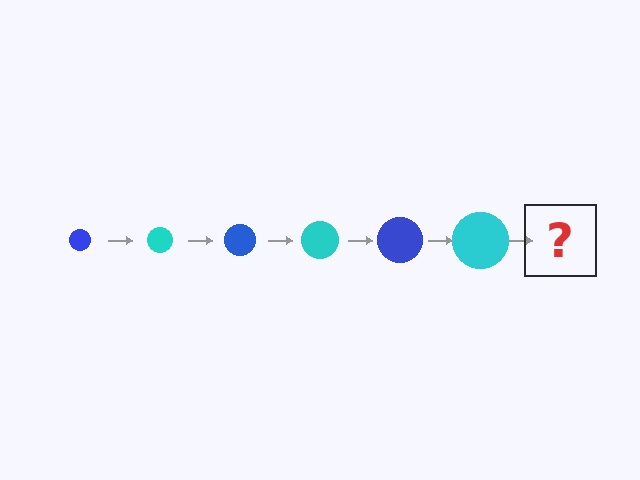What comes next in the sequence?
The next element should be a blue circle, larger than the previous one.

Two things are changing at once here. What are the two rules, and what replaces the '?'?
The two rules are that the circle grows larger each step and the color cycles through blue and cyan. The '?' should be a blue circle, larger than the previous one.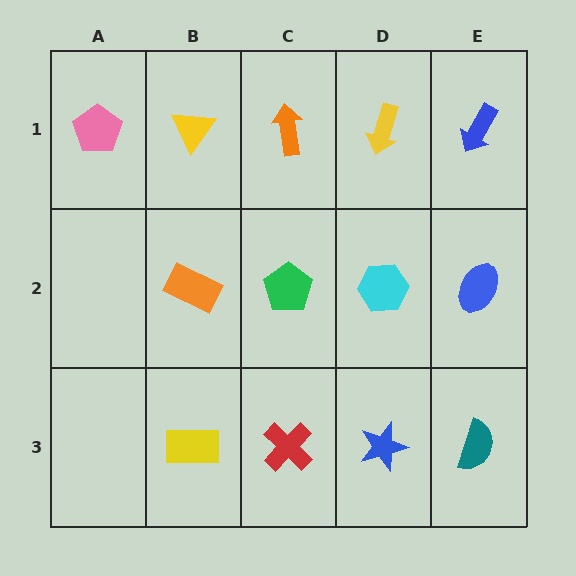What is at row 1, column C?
An orange arrow.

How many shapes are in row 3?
4 shapes.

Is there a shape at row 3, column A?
No, that cell is empty.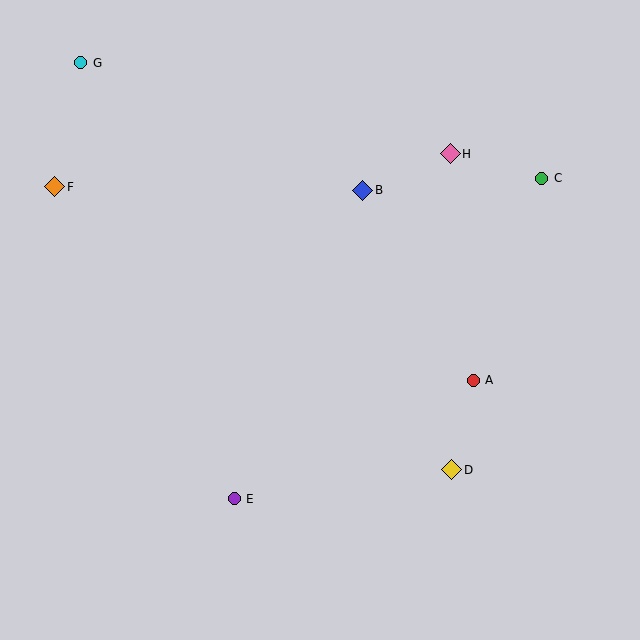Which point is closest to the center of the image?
Point B at (363, 190) is closest to the center.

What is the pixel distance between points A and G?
The distance between A and G is 505 pixels.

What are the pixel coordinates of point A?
Point A is at (473, 380).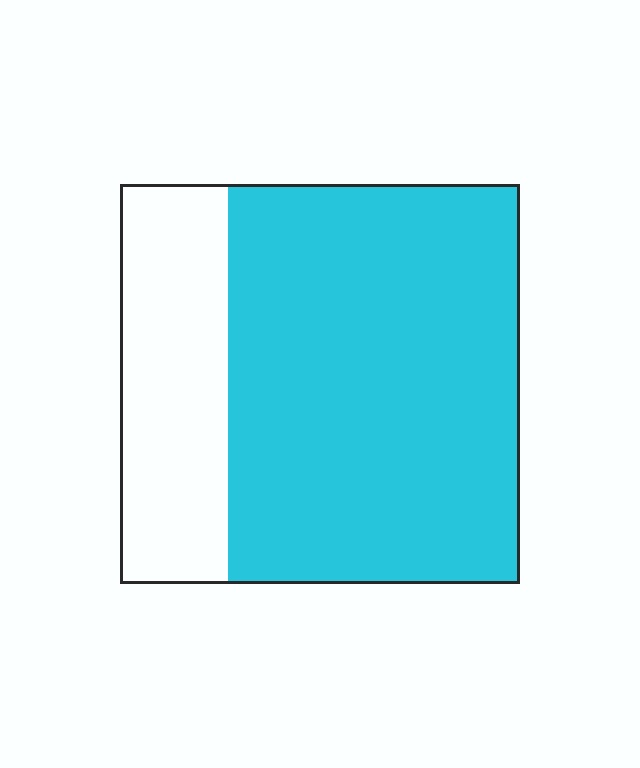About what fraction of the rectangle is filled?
About three quarters (3/4).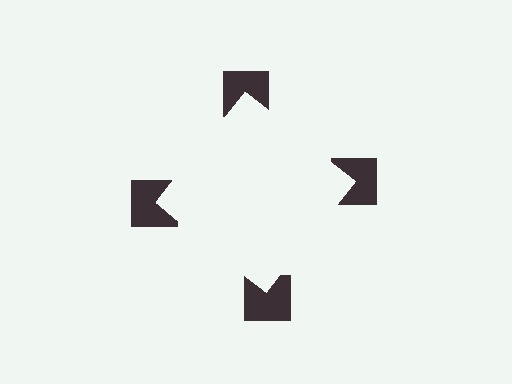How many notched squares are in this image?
There are 4 — one at each vertex of the illusory square.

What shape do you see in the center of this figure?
An illusory square — its edges are inferred from the aligned wedge cuts in the notched squares, not physically drawn.